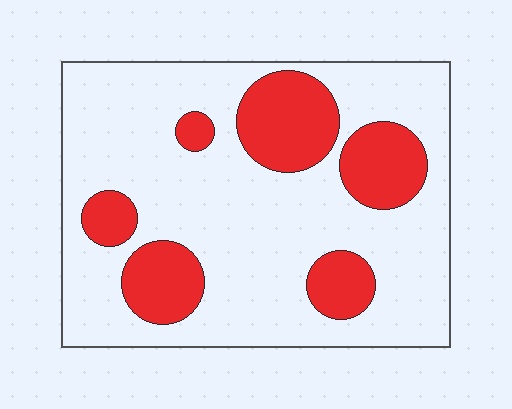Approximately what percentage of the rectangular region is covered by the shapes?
Approximately 25%.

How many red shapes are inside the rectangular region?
6.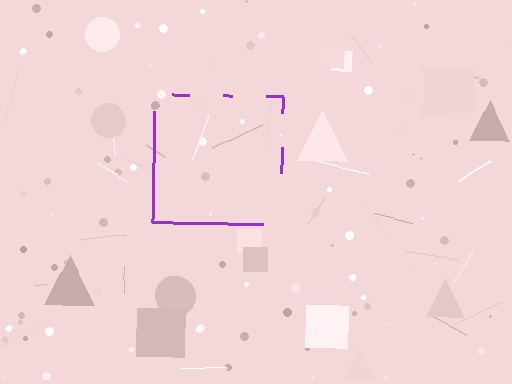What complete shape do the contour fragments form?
The contour fragments form a square.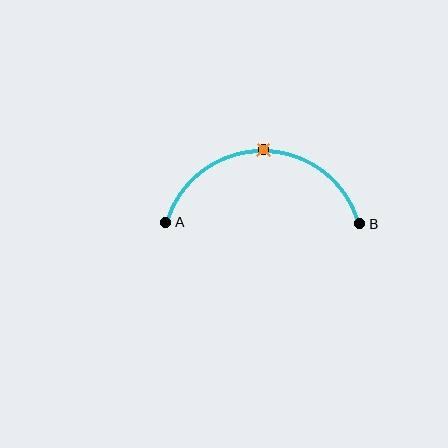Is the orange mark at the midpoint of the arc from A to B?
Yes. The orange mark lies on the arc at equal arc-length from both A and B — it is the arc midpoint.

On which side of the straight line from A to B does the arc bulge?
The arc bulges above the straight line connecting A and B.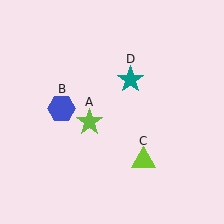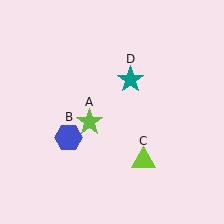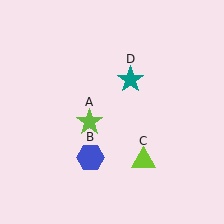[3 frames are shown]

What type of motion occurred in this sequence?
The blue hexagon (object B) rotated counterclockwise around the center of the scene.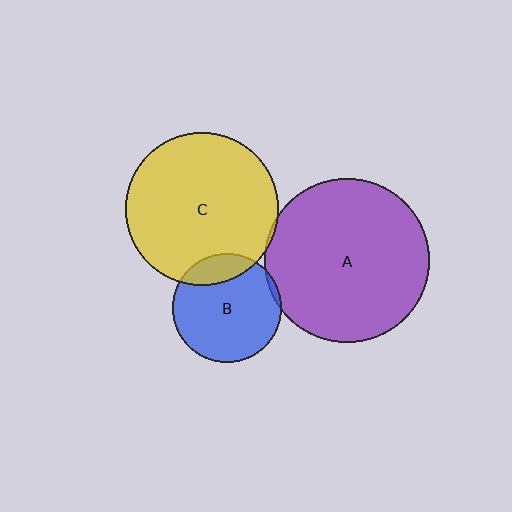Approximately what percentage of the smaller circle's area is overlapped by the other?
Approximately 5%.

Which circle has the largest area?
Circle A (purple).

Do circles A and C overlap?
Yes.